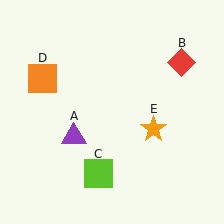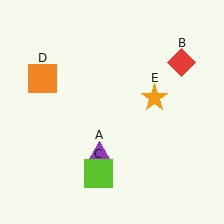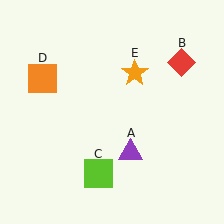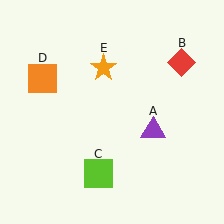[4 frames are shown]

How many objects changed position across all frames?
2 objects changed position: purple triangle (object A), orange star (object E).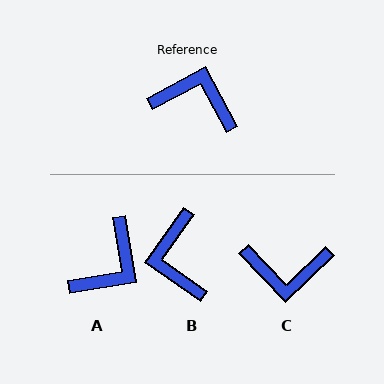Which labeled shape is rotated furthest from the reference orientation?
C, about 164 degrees away.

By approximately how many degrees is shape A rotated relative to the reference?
Approximately 109 degrees clockwise.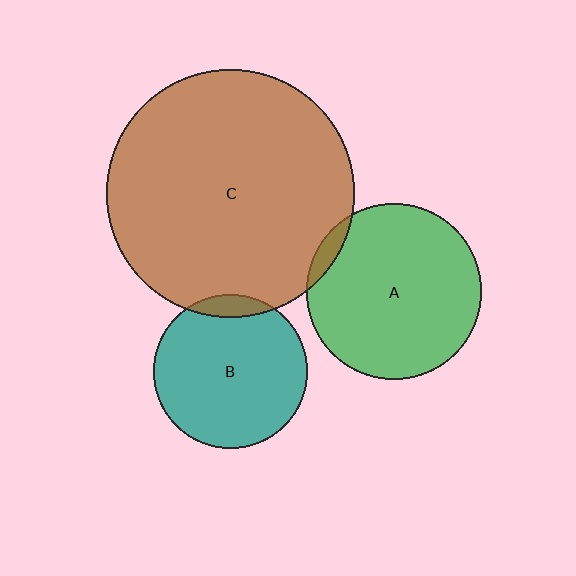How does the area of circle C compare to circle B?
Approximately 2.6 times.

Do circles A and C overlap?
Yes.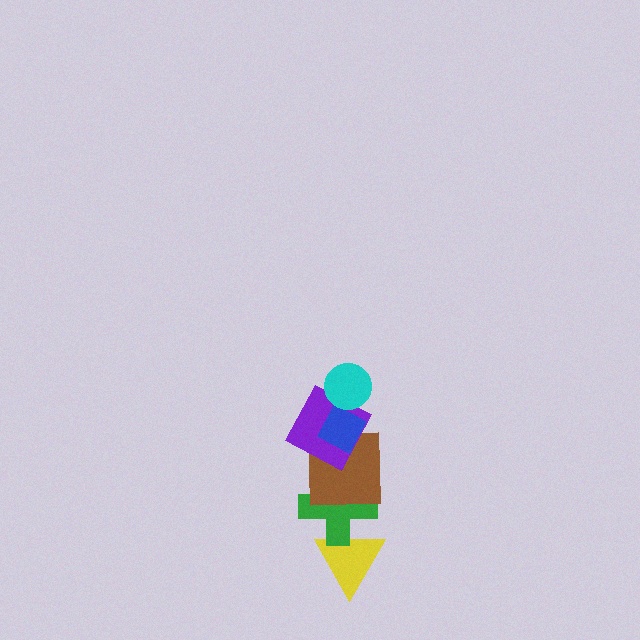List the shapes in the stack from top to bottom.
From top to bottom: the cyan circle, the blue diamond, the purple square, the brown square, the green cross, the yellow triangle.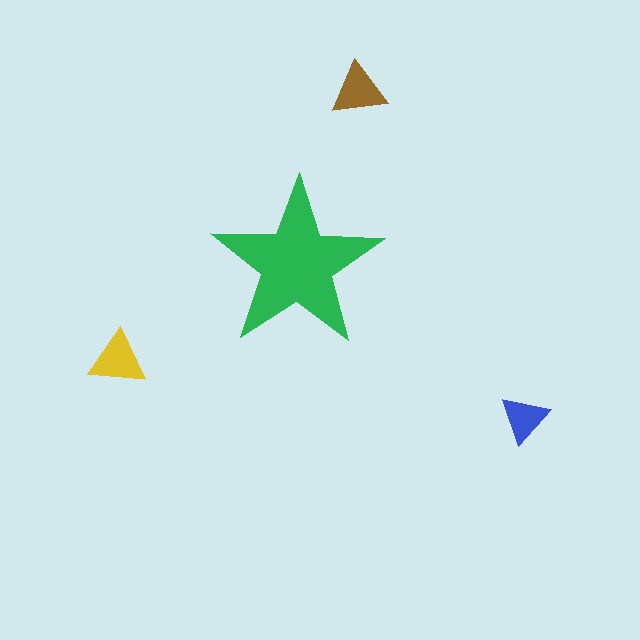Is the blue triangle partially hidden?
No, the blue triangle is fully visible.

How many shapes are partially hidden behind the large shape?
0 shapes are partially hidden.